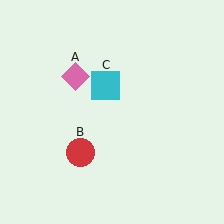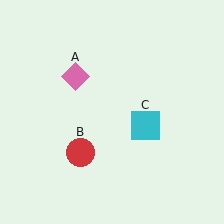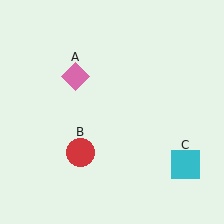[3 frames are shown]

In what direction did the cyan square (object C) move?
The cyan square (object C) moved down and to the right.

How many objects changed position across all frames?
1 object changed position: cyan square (object C).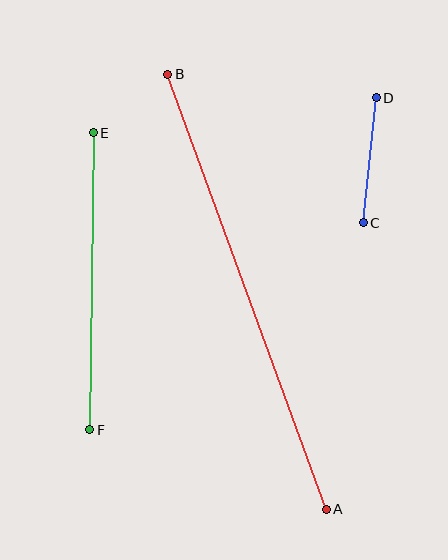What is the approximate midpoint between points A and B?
The midpoint is at approximately (247, 292) pixels.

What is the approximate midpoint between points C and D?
The midpoint is at approximately (370, 160) pixels.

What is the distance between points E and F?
The distance is approximately 297 pixels.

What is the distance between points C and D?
The distance is approximately 125 pixels.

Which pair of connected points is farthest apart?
Points A and B are farthest apart.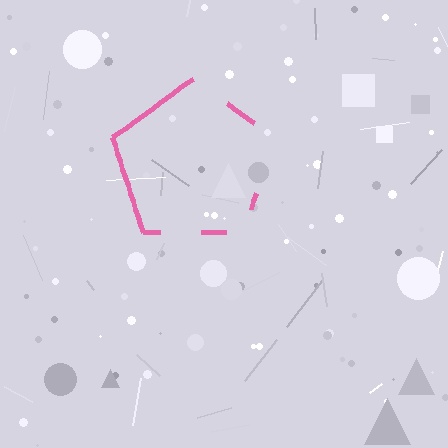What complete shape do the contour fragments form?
The contour fragments form a pentagon.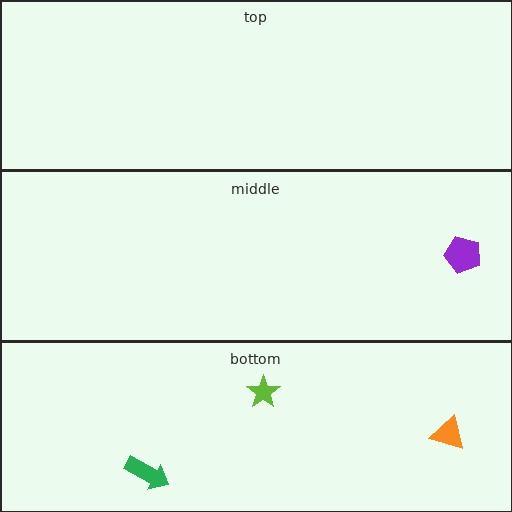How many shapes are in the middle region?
1.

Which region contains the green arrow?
The bottom region.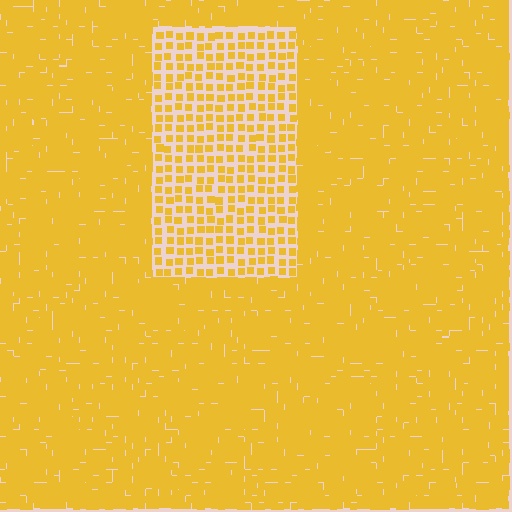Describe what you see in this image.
The image contains small yellow elements arranged at two different densities. A rectangle-shaped region is visible where the elements are less densely packed than the surrounding area.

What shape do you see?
I see a rectangle.